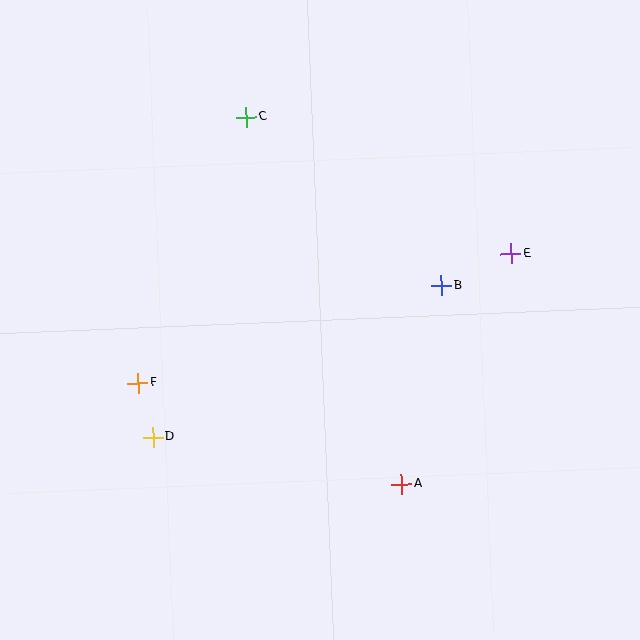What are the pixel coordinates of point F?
Point F is at (138, 383).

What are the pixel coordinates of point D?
Point D is at (153, 437).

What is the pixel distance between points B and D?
The distance between B and D is 326 pixels.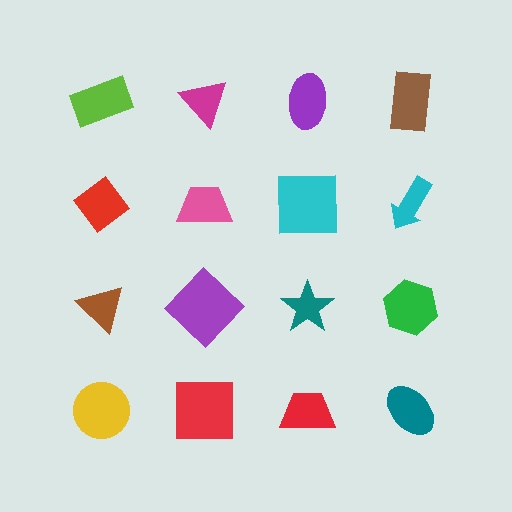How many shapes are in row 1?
4 shapes.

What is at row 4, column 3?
A red trapezoid.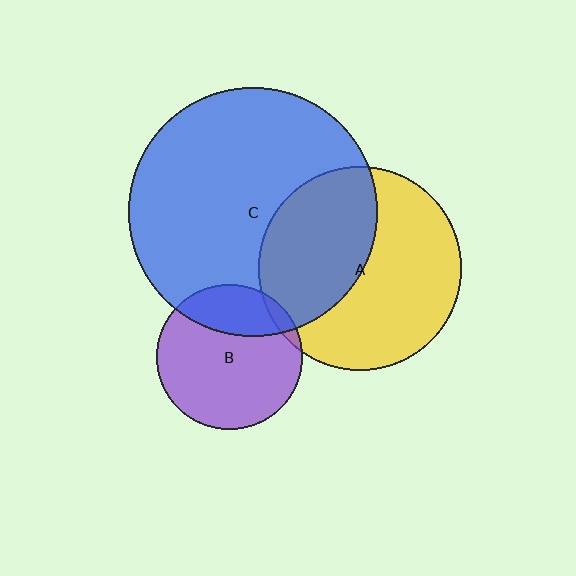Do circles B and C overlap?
Yes.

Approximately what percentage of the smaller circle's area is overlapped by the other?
Approximately 25%.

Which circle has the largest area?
Circle C (blue).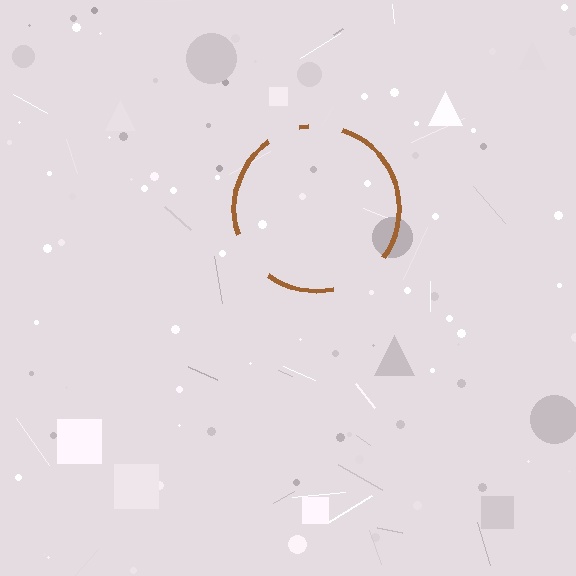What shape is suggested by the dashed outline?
The dashed outline suggests a circle.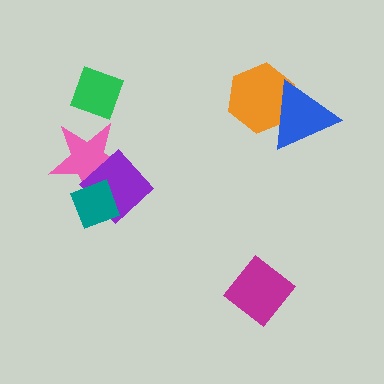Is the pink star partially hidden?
Yes, it is partially covered by another shape.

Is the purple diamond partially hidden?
Yes, it is partially covered by another shape.